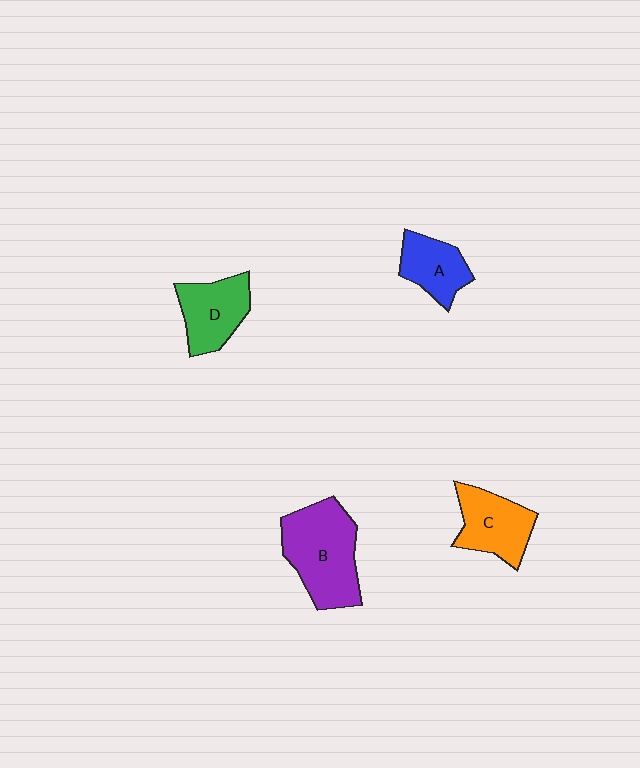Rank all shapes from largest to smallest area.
From largest to smallest: B (purple), C (orange), D (green), A (blue).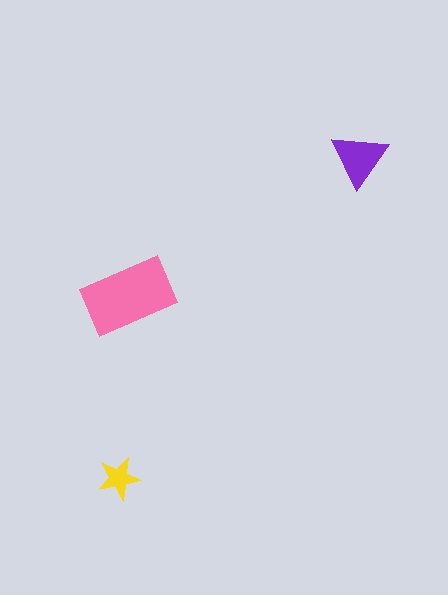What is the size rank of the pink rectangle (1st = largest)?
1st.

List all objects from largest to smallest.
The pink rectangle, the purple triangle, the yellow star.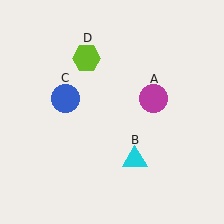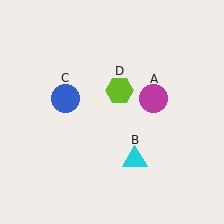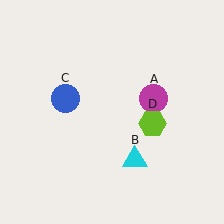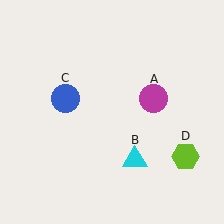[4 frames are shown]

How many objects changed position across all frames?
1 object changed position: lime hexagon (object D).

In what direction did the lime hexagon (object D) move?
The lime hexagon (object D) moved down and to the right.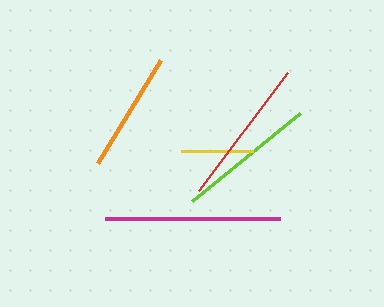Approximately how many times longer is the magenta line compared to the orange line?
The magenta line is approximately 1.5 times the length of the orange line.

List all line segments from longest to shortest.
From longest to shortest: magenta, red, lime, orange, yellow.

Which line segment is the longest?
The magenta line is the longest at approximately 176 pixels.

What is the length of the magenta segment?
The magenta segment is approximately 176 pixels long.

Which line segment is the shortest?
The yellow line is the shortest at approximately 72 pixels.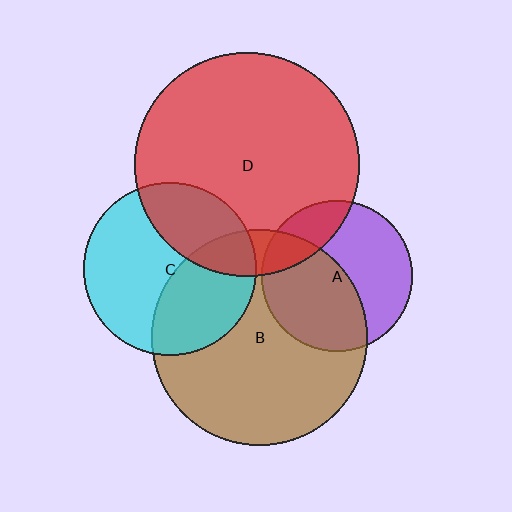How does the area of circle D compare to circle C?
Approximately 1.7 times.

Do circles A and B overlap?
Yes.